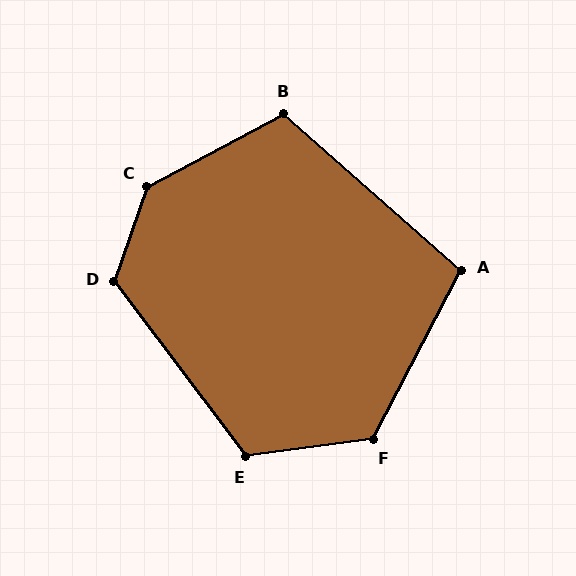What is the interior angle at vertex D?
Approximately 124 degrees (obtuse).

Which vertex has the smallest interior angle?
A, at approximately 104 degrees.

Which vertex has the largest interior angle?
C, at approximately 137 degrees.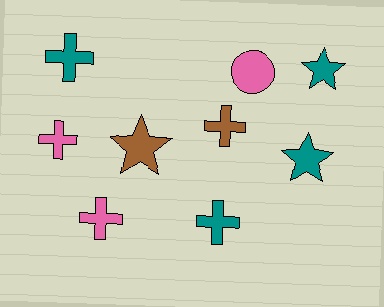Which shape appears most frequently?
Cross, with 5 objects.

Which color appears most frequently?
Teal, with 4 objects.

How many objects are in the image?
There are 9 objects.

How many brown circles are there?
There are no brown circles.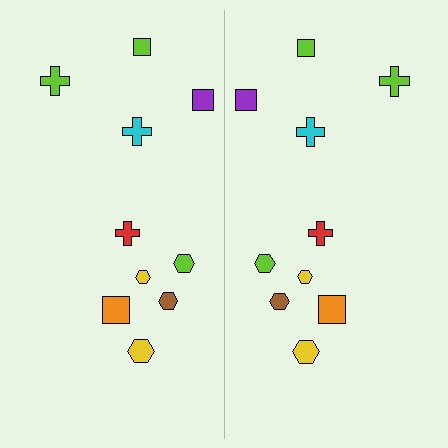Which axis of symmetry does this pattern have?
The pattern has a vertical axis of symmetry running through the center of the image.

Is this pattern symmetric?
Yes, this pattern has bilateral (reflection) symmetry.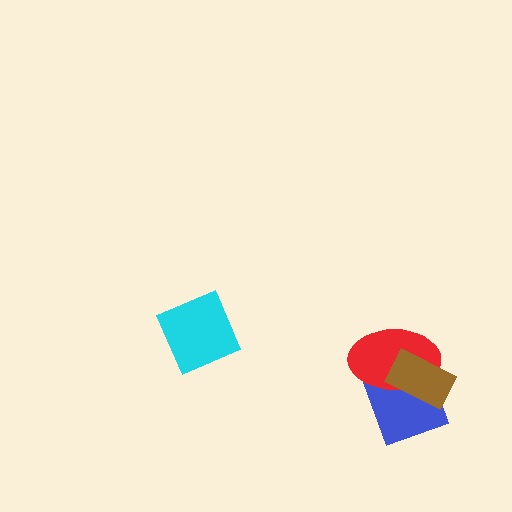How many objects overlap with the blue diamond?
2 objects overlap with the blue diamond.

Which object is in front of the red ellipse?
The brown rectangle is in front of the red ellipse.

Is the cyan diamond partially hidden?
No, no other shape covers it.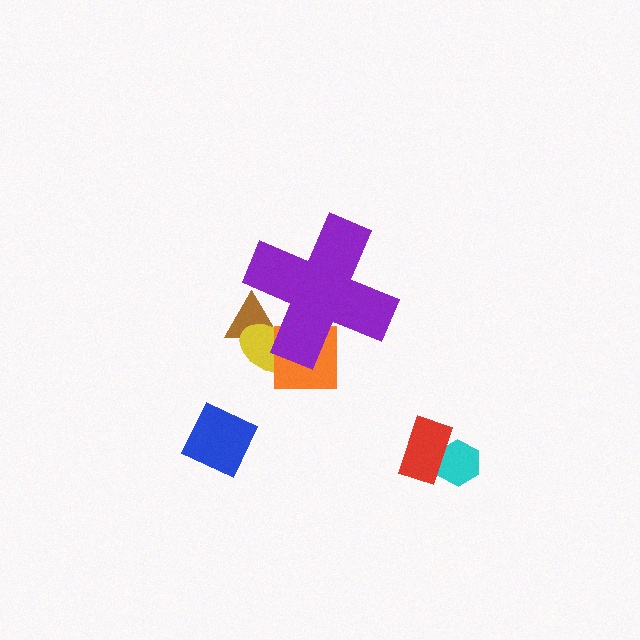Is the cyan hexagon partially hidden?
No, the cyan hexagon is fully visible.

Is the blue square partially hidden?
No, the blue square is fully visible.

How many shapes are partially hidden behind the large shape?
3 shapes are partially hidden.